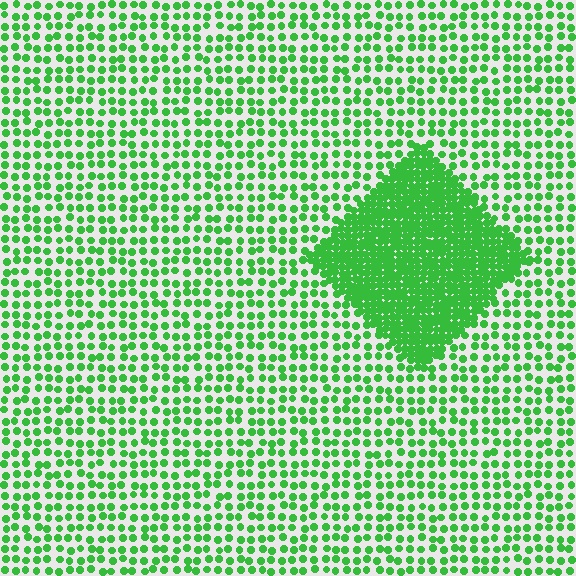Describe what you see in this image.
The image contains small green elements arranged at two different densities. A diamond-shaped region is visible where the elements are more densely packed than the surrounding area.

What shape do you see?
I see a diamond.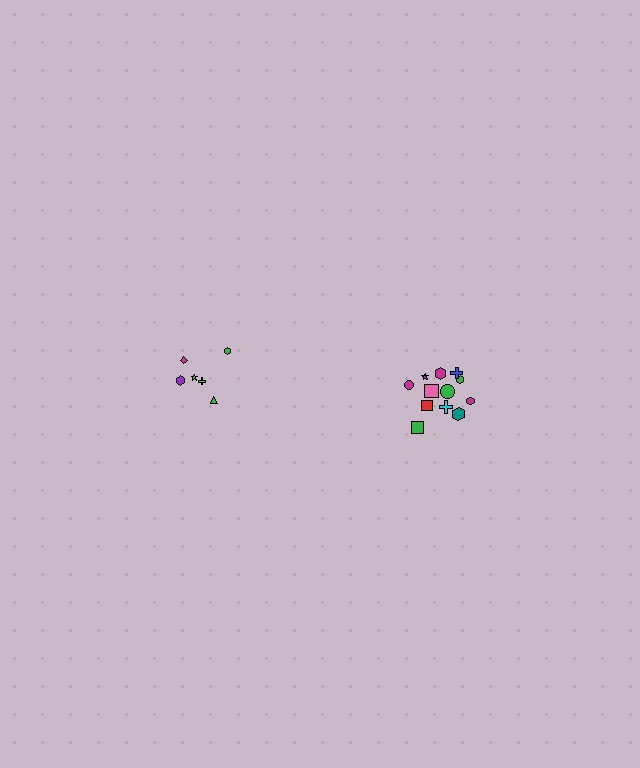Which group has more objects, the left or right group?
The right group.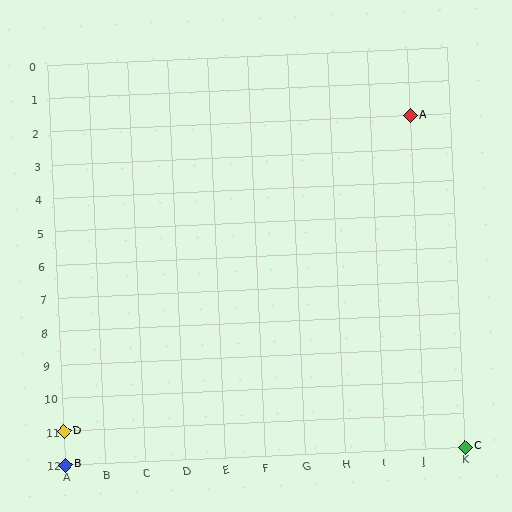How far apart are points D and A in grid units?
Points D and A are 9 columns and 9 rows apart (about 12.7 grid units diagonally).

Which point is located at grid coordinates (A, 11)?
Point D is at (A, 11).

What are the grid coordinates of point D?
Point D is at grid coordinates (A, 11).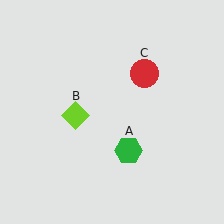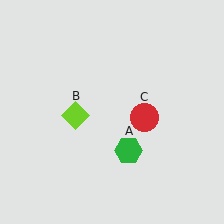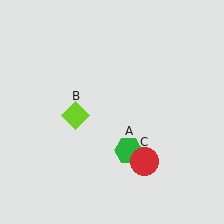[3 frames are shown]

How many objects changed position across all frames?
1 object changed position: red circle (object C).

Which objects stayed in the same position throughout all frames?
Green hexagon (object A) and lime diamond (object B) remained stationary.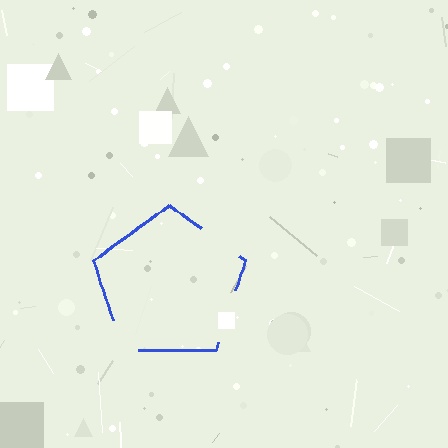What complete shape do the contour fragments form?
The contour fragments form a pentagon.